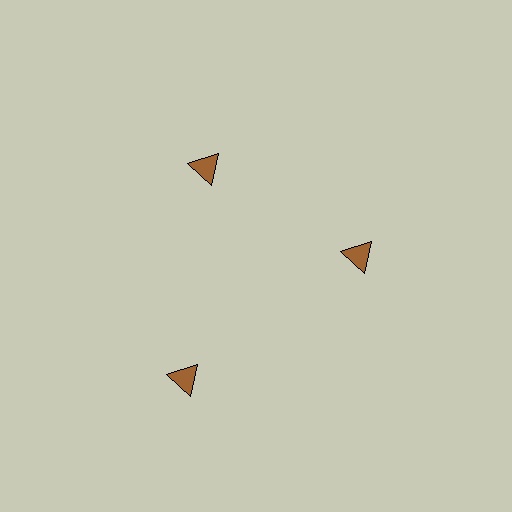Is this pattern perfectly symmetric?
No. The 3 brown triangles are arranged in a ring, but one element near the 7 o'clock position is pushed outward from the center, breaking the 3-fold rotational symmetry.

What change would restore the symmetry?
The symmetry would be restored by moving it inward, back onto the ring so that all 3 triangles sit at equal angles and equal distance from the center.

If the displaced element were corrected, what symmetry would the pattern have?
It would have 3-fold rotational symmetry — the pattern would map onto itself every 120 degrees.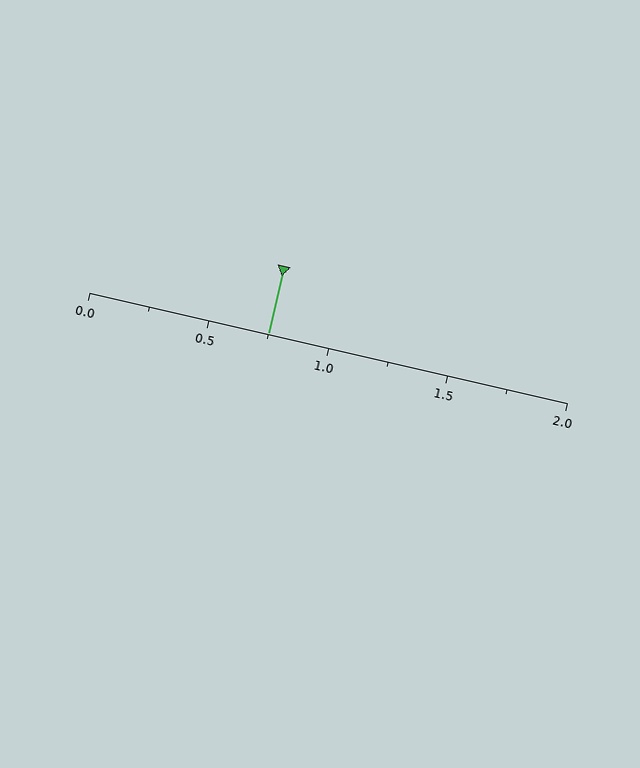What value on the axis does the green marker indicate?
The marker indicates approximately 0.75.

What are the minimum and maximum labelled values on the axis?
The axis runs from 0.0 to 2.0.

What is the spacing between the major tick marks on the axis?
The major ticks are spaced 0.5 apart.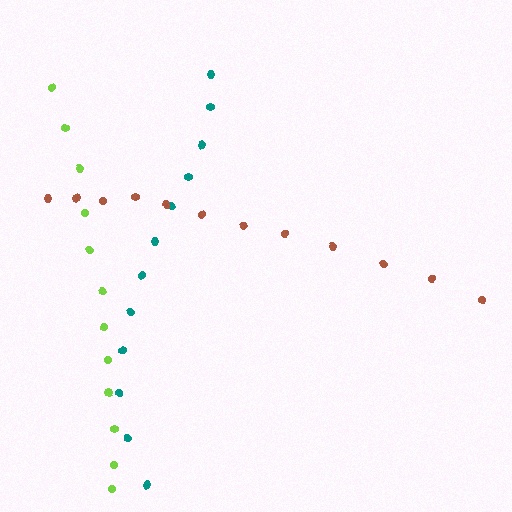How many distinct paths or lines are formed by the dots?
There are 3 distinct paths.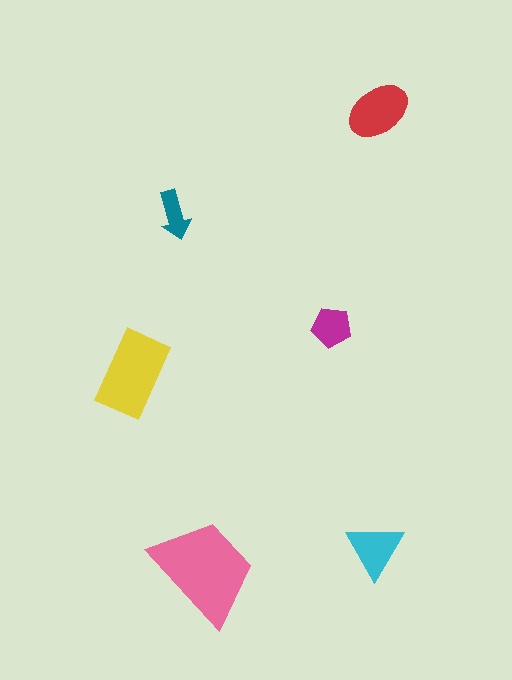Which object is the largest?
The pink trapezoid.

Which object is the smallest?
The teal arrow.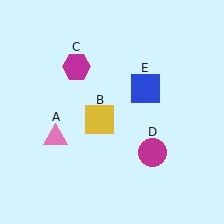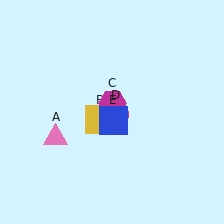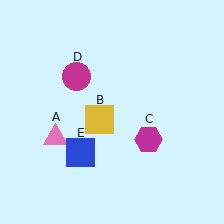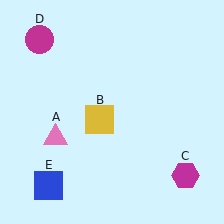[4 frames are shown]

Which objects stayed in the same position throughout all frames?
Pink triangle (object A) and yellow square (object B) remained stationary.